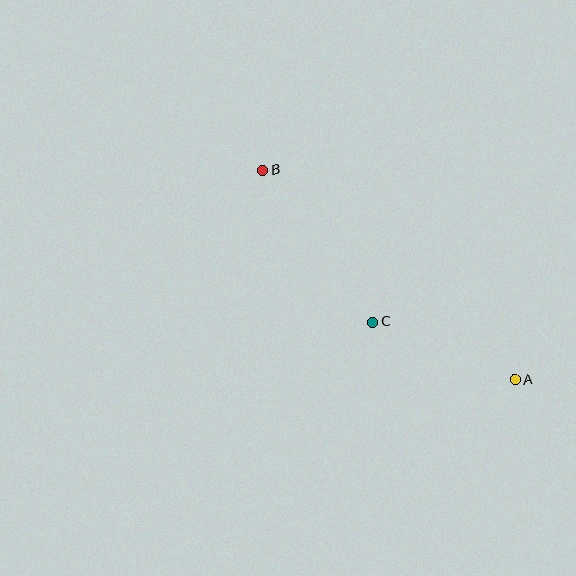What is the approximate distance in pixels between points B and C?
The distance between B and C is approximately 187 pixels.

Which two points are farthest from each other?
Points A and B are farthest from each other.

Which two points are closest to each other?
Points A and C are closest to each other.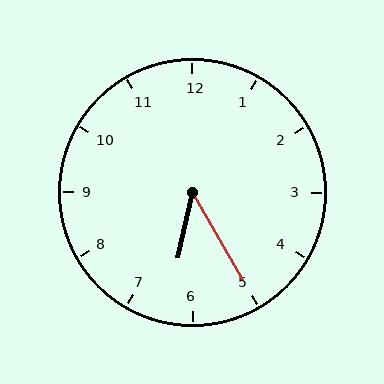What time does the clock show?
6:25.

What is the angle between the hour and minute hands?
Approximately 42 degrees.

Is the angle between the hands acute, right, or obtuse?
It is acute.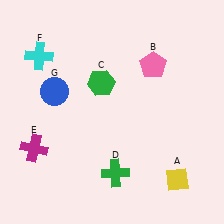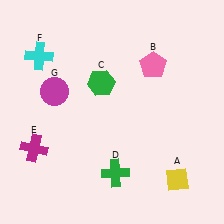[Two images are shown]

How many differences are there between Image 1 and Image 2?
There is 1 difference between the two images.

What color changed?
The circle (G) changed from blue in Image 1 to magenta in Image 2.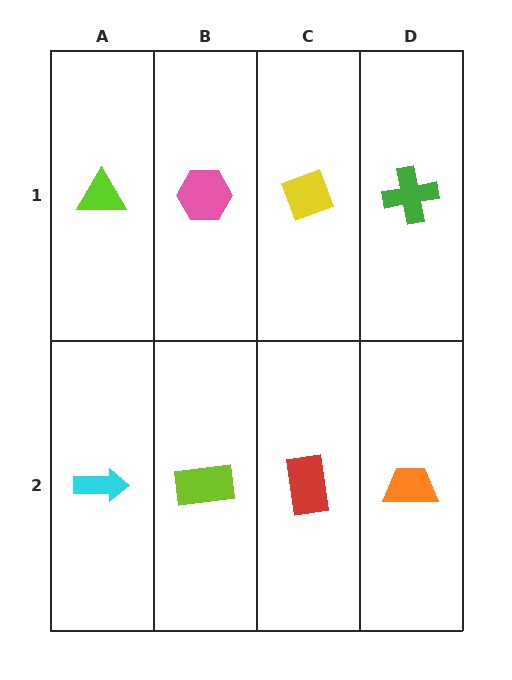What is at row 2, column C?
A red rectangle.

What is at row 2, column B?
A lime rectangle.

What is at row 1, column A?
A lime triangle.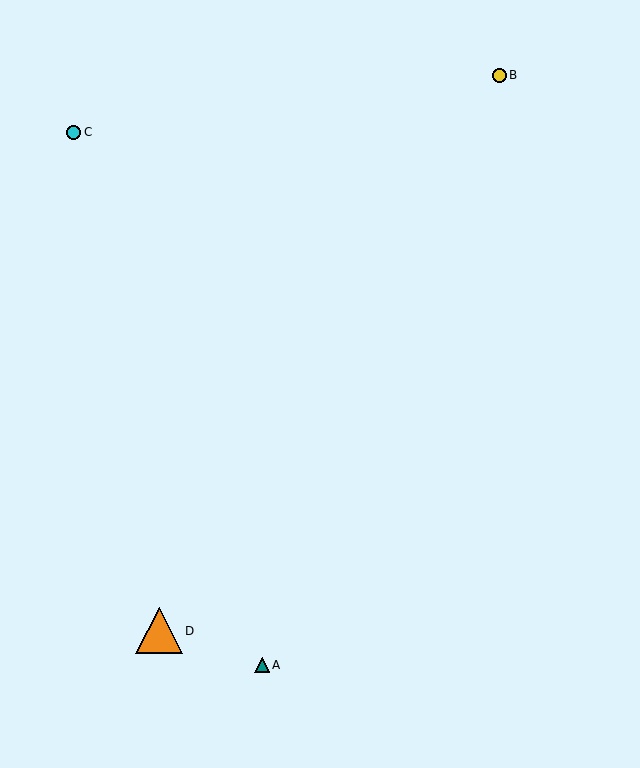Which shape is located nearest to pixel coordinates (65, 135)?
The cyan circle (labeled C) at (74, 132) is nearest to that location.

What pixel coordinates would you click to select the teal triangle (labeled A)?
Click at (262, 665) to select the teal triangle A.